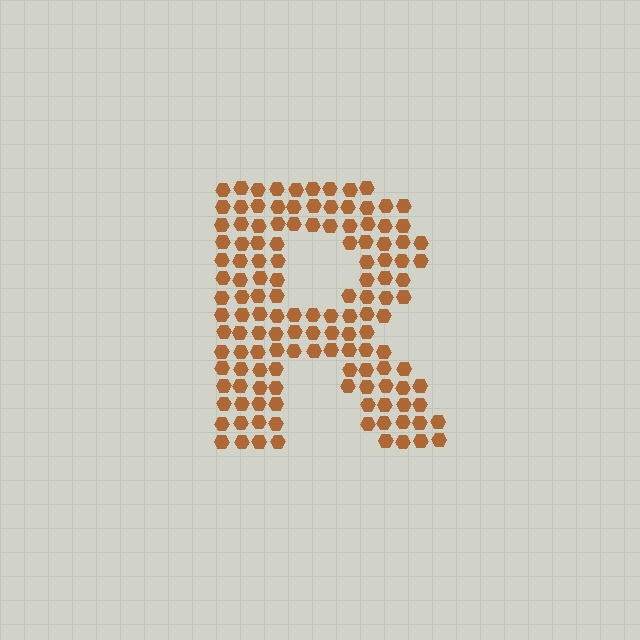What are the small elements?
The small elements are hexagons.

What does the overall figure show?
The overall figure shows the letter R.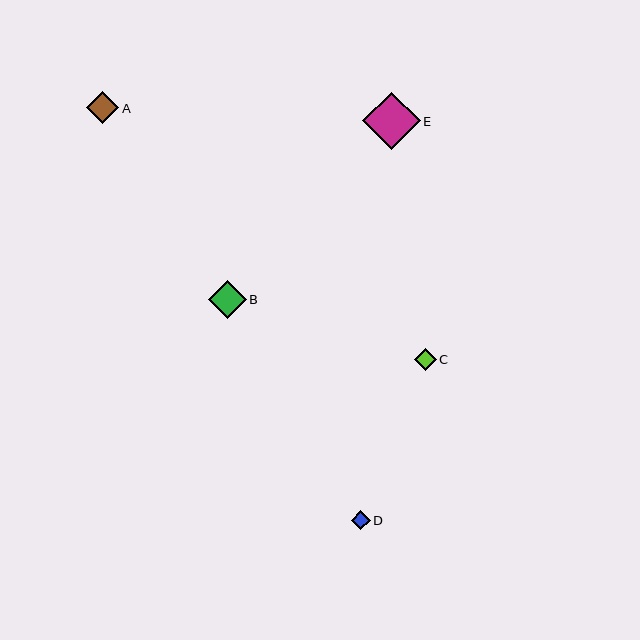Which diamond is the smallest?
Diamond D is the smallest with a size of approximately 18 pixels.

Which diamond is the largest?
Diamond E is the largest with a size of approximately 58 pixels.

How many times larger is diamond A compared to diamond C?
Diamond A is approximately 1.5 times the size of diamond C.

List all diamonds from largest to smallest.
From largest to smallest: E, B, A, C, D.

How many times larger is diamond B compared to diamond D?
Diamond B is approximately 2.0 times the size of diamond D.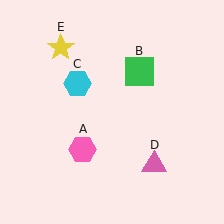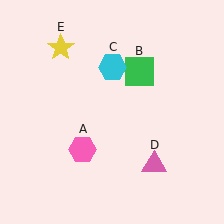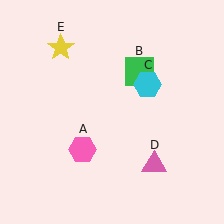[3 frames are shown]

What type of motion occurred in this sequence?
The cyan hexagon (object C) rotated clockwise around the center of the scene.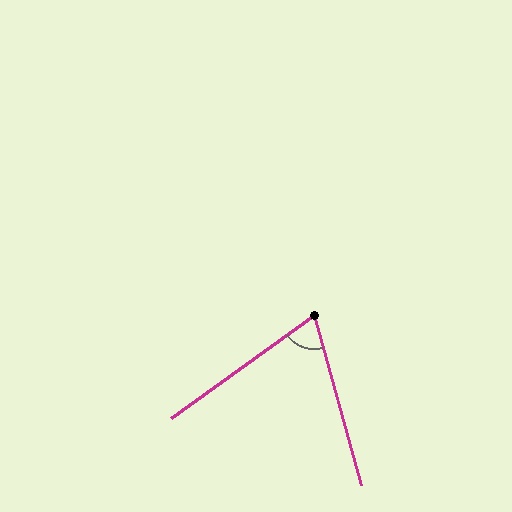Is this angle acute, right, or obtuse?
It is acute.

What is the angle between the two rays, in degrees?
Approximately 70 degrees.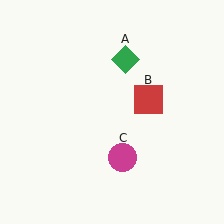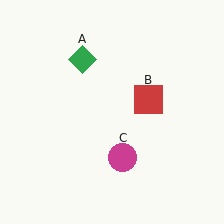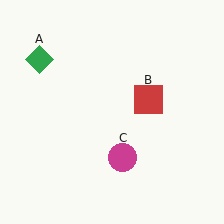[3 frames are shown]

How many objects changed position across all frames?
1 object changed position: green diamond (object A).